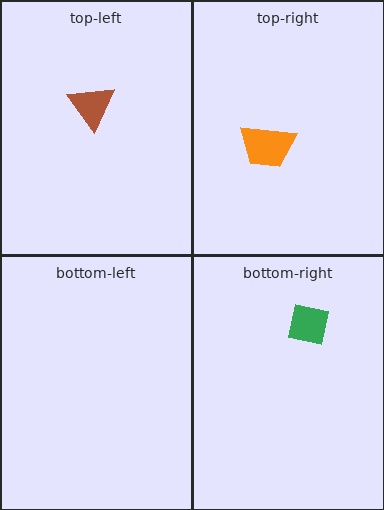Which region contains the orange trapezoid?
The top-right region.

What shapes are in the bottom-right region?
The green square.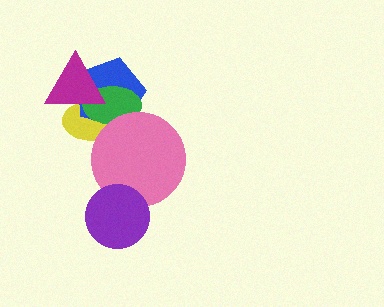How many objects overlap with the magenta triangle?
3 objects overlap with the magenta triangle.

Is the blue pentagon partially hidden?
Yes, it is partially covered by another shape.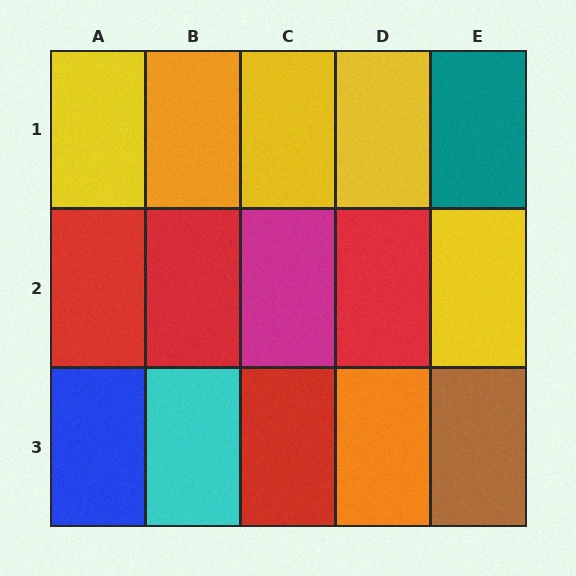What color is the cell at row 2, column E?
Yellow.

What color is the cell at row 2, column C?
Magenta.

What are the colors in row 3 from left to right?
Blue, cyan, red, orange, brown.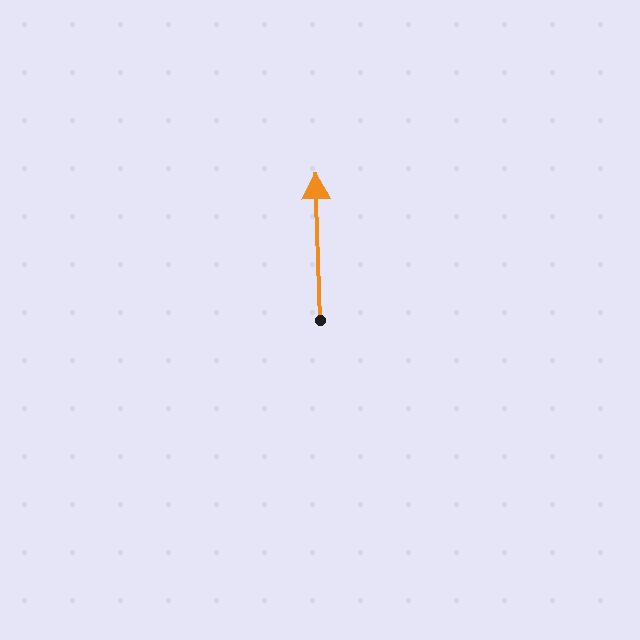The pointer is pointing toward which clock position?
Roughly 12 o'clock.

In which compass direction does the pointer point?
North.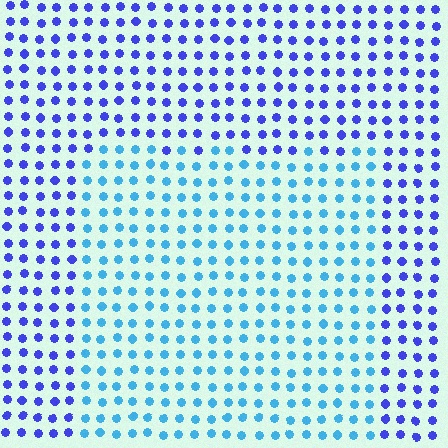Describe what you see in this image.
The image is filled with small blue elements in a uniform arrangement. A rectangle-shaped region is visible where the elements are tinted to a slightly different hue, forming a subtle color boundary.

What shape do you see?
I see a rectangle.